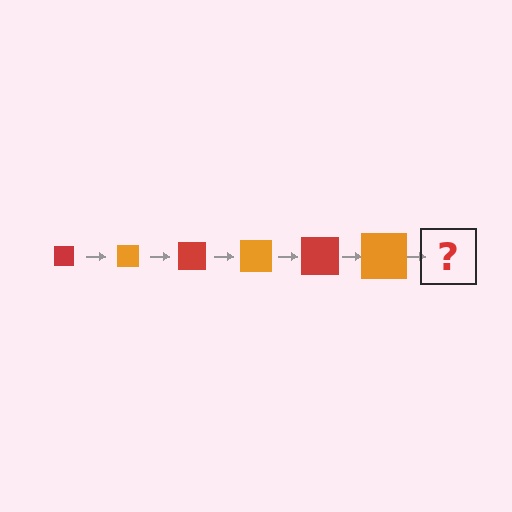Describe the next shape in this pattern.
It should be a red square, larger than the previous one.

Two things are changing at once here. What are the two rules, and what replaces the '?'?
The two rules are that the square grows larger each step and the color cycles through red and orange. The '?' should be a red square, larger than the previous one.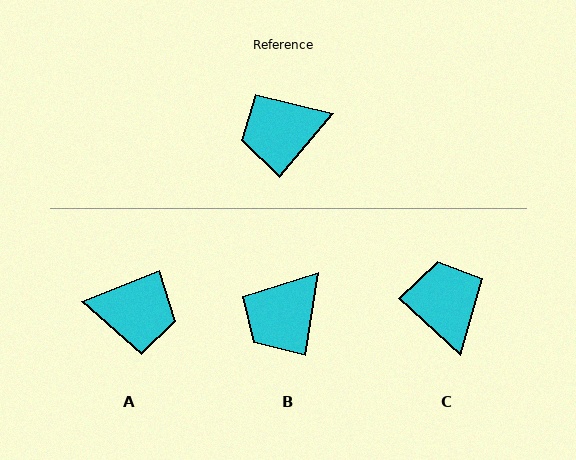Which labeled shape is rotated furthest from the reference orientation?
A, about 152 degrees away.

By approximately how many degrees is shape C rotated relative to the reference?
Approximately 92 degrees clockwise.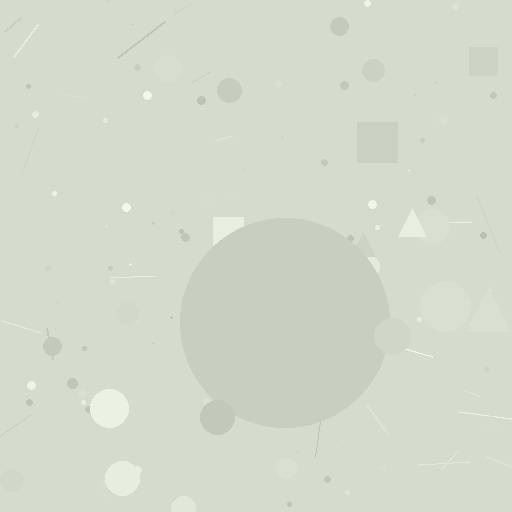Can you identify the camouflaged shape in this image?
The camouflaged shape is a circle.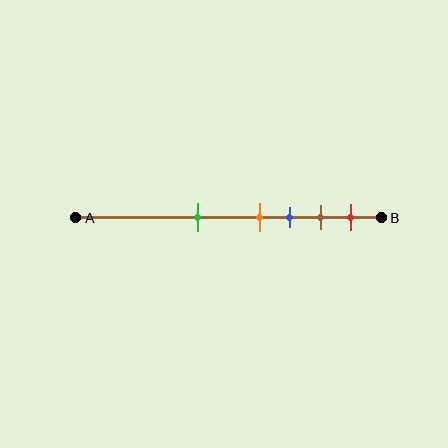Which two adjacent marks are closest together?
The orange and blue marks are the closest adjacent pair.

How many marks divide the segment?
There are 5 marks dividing the segment.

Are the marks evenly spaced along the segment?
No, the marks are not evenly spaced.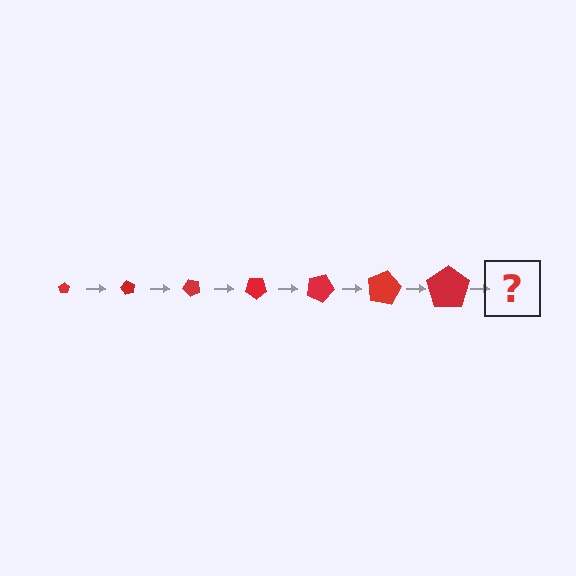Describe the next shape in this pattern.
It should be a pentagon, larger than the previous one and rotated 420 degrees from the start.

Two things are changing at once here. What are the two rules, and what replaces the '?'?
The two rules are that the pentagon grows larger each step and it rotates 60 degrees each step. The '?' should be a pentagon, larger than the previous one and rotated 420 degrees from the start.